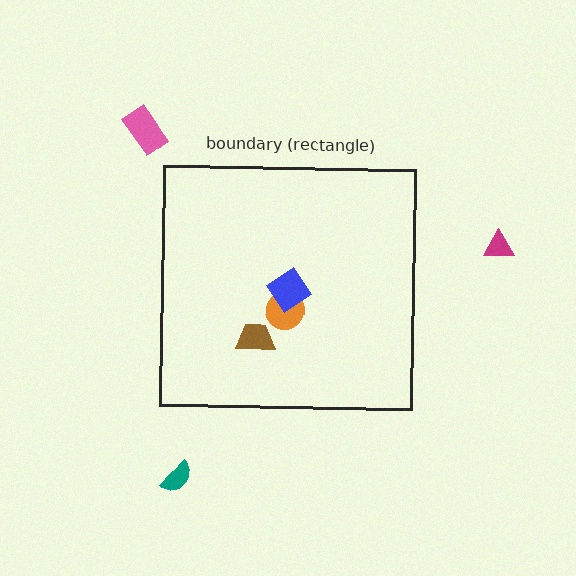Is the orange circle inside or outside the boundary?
Inside.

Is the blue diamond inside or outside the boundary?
Inside.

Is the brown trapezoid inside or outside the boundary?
Inside.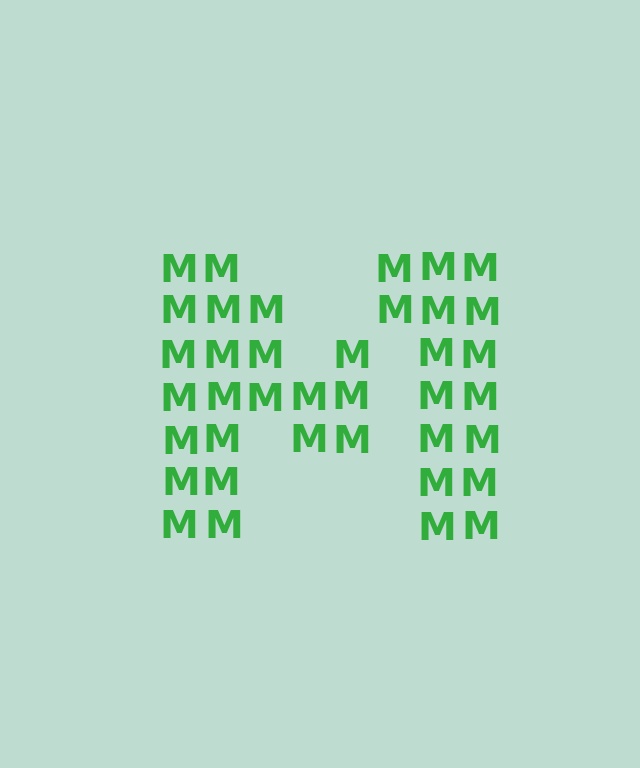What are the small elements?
The small elements are letter M's.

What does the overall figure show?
The overall figure shows the letter M.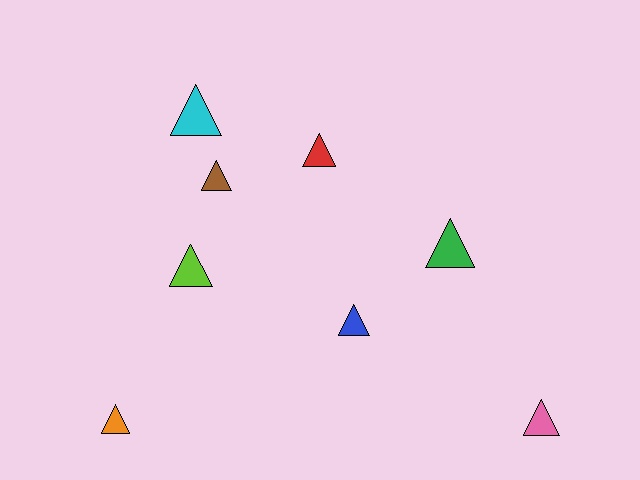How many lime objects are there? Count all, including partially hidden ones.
There is 1 lime object.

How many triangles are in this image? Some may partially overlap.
There are 8 triangles.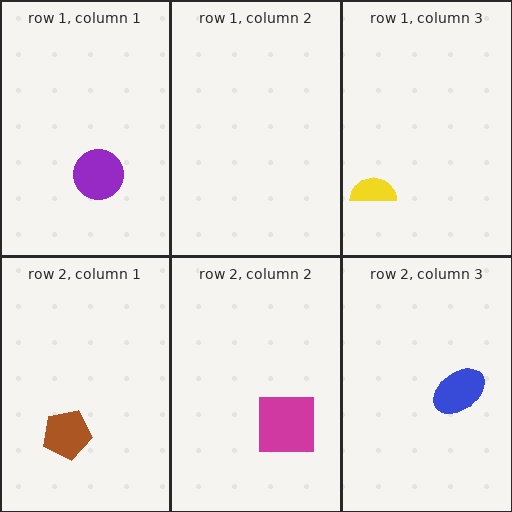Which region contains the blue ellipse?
The row 2, column 3 region.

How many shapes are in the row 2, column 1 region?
1.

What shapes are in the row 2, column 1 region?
The brown pentagon.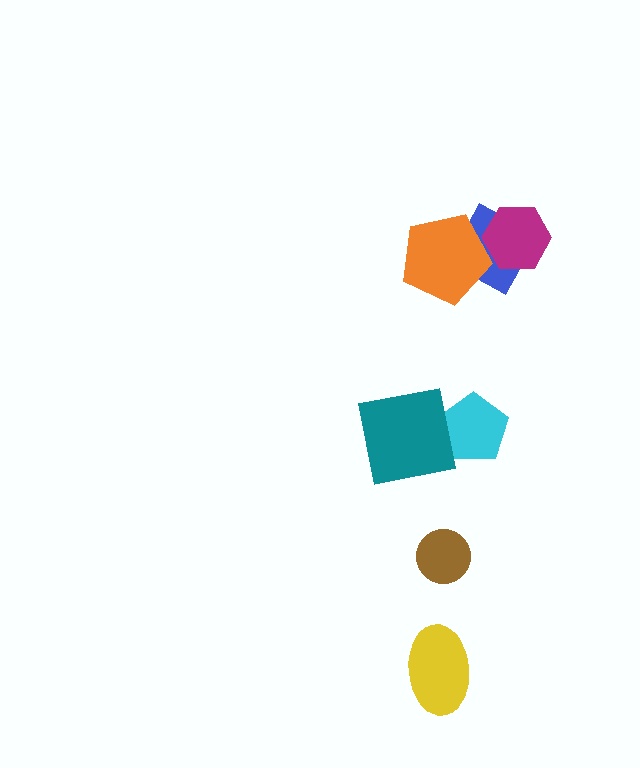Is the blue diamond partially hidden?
Yes, it is partially covered by another shape.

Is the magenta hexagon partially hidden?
Yes, it is partially covered by another shape.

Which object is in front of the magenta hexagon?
The orange pentagon is in front of the magenta hexagon.